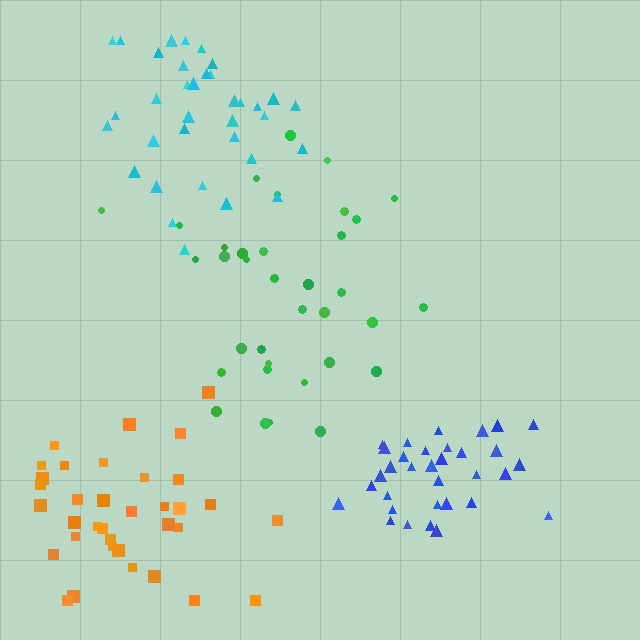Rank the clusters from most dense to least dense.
blue, orange, cyan, green.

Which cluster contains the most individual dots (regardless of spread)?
Green (35).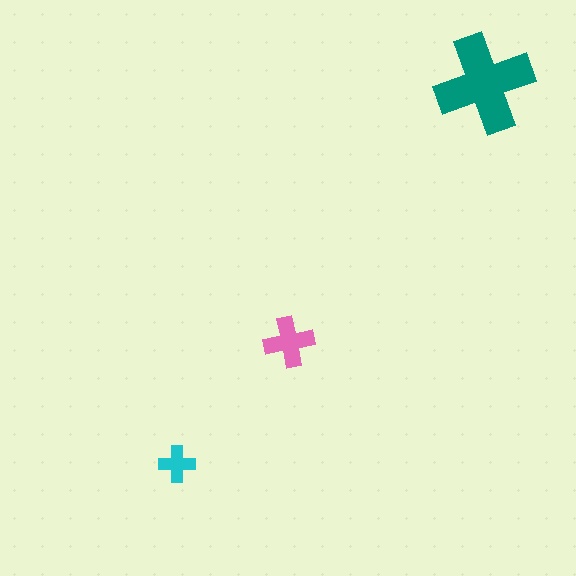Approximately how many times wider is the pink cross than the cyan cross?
About 1.5 times wider.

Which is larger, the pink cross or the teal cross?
The teal one.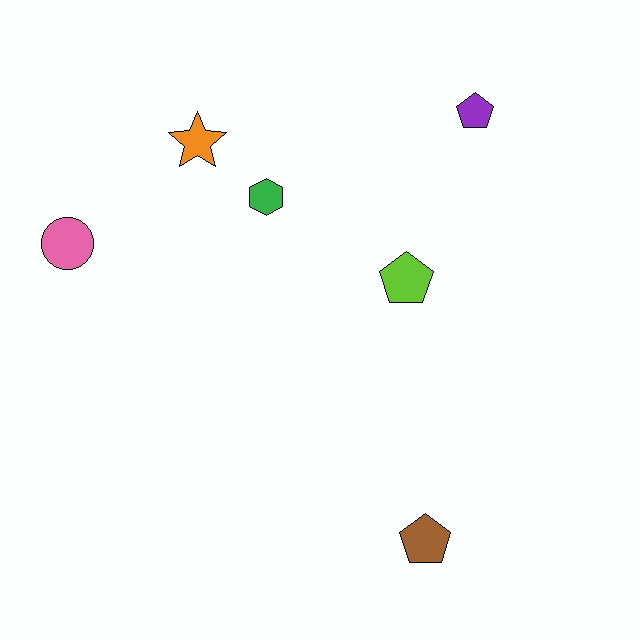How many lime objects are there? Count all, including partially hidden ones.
There is 1 lime object.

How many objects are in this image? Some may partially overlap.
There are 6 objects.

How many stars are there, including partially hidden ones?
There is 1 star.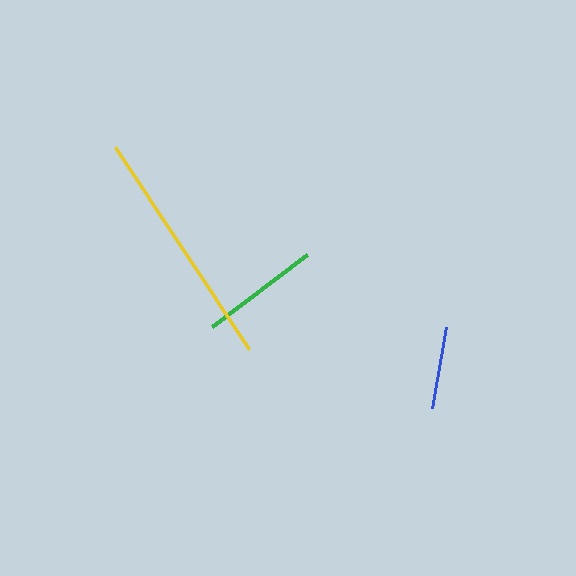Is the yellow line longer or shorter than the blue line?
The yellow line is longer than the blue line.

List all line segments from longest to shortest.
From longest to shortest: yellow, green, blue.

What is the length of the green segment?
The green segment is approximately 118 pixels long.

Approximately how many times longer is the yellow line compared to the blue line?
The yellow line is approximately 3.0 times the length of the blue line.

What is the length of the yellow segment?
The yellow segment is approximately 242 pixels long.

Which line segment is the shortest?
The blue line is the shortest at approximately 82 pixels.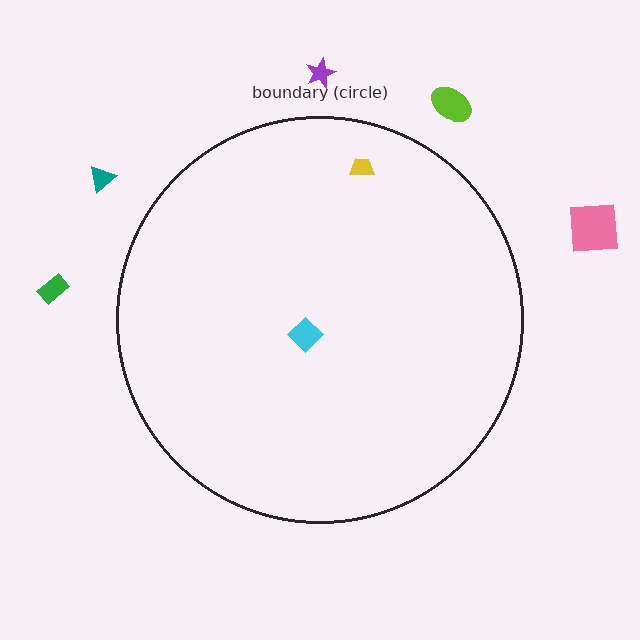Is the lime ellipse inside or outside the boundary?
Outside.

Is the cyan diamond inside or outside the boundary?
Inside.